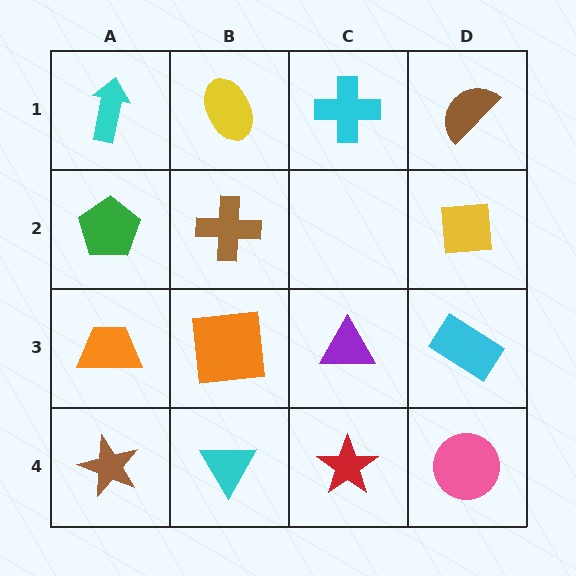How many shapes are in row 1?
4 shapes.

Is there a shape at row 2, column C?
No, that cell is empty.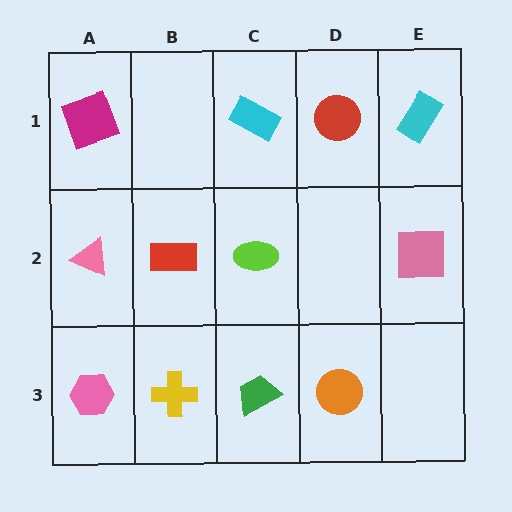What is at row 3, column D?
An orange circle.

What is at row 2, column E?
A pink square.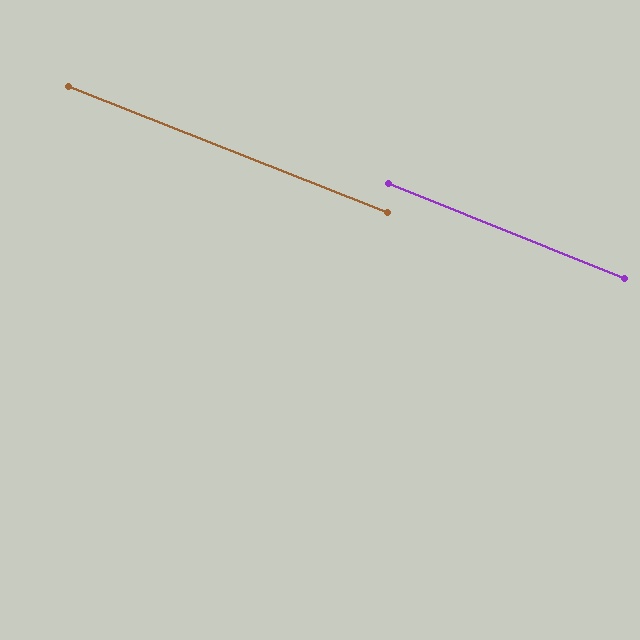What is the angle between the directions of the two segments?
Approximately 0 degrees.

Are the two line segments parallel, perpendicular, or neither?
Parallel — their directions differ by only 0.2°.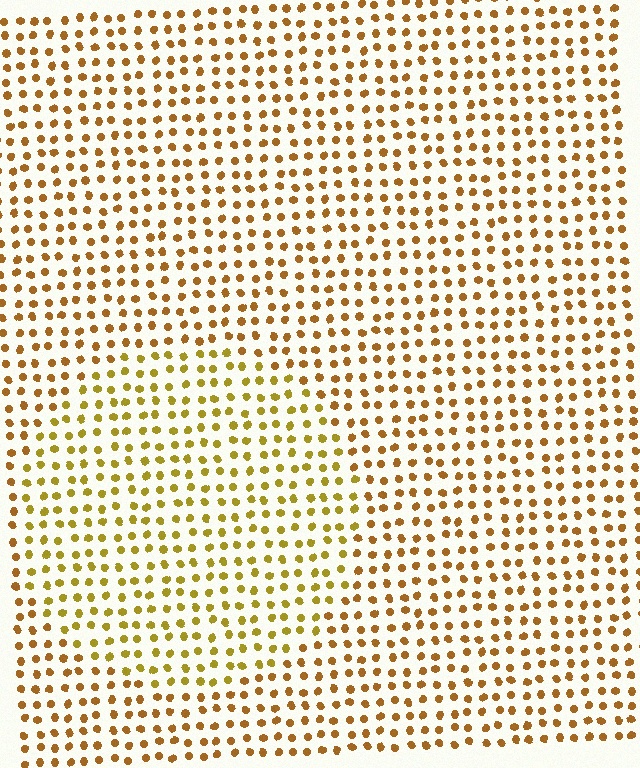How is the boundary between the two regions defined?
The boundary is defined purely by a slight shift in hue (about 22 degrees). Spacing, size, and orientation are identical on both sides.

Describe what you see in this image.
The image is filled with small brown elements in a uniform arrangement. A circle-shaped region is visible where the elements are tinted to a slightly different hue, forming a subtle color boundary.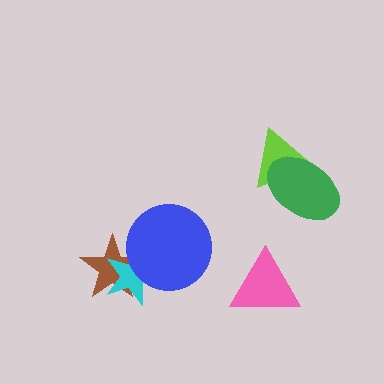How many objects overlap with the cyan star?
2 objects overlap with the cyan star.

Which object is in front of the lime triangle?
The green ellipse is in front of the lime triangle.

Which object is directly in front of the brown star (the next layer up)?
The cyan star is directly in front of the brown star.